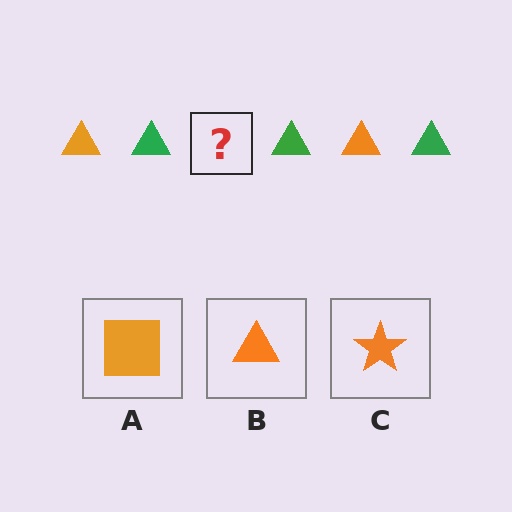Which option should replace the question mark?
Option B.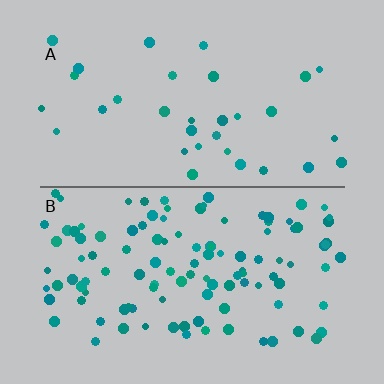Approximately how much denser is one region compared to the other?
Approximately 3.3× — region B over region A.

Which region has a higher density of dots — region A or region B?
B (the bottom).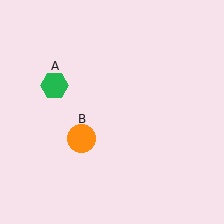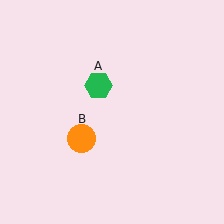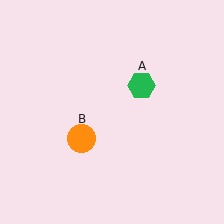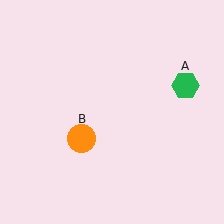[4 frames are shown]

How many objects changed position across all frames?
1 object changed position: green hexagon (object A).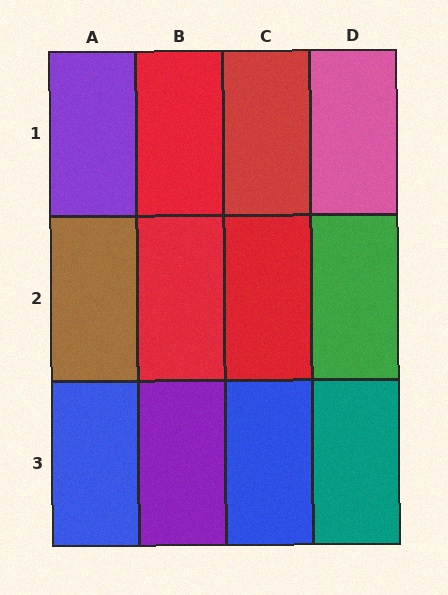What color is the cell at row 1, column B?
Red.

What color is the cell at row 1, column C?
Red.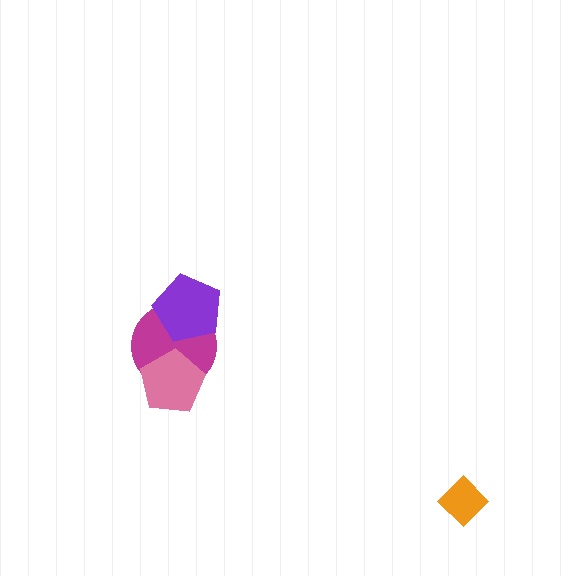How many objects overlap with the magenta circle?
2 objects overlap with the magenta circle.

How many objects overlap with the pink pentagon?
1 object overlaps with the pink pentagon.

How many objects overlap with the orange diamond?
0 objects overlap with the orange diamond.